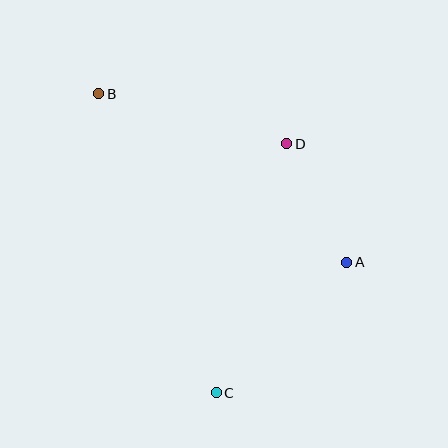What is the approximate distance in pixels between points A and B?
The distance between A and B is approximately 300 pixels.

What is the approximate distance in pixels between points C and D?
The distance between C and D is approximately 258 pixels.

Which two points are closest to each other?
Points A and D are closest to each other.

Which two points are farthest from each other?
Points B and C are farthest from each other.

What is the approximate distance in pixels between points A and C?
The distance between A and C is approximately 185 pixels.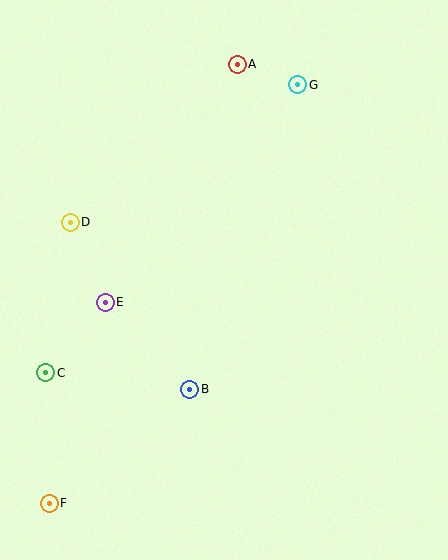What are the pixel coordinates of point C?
Point C is at (46, 373).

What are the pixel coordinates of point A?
Point A is at (237, 64).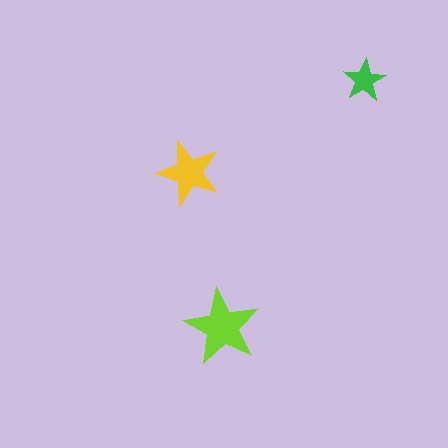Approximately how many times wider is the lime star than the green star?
About 2 times wider.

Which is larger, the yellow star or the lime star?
The lime one.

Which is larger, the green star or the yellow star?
The yellow one.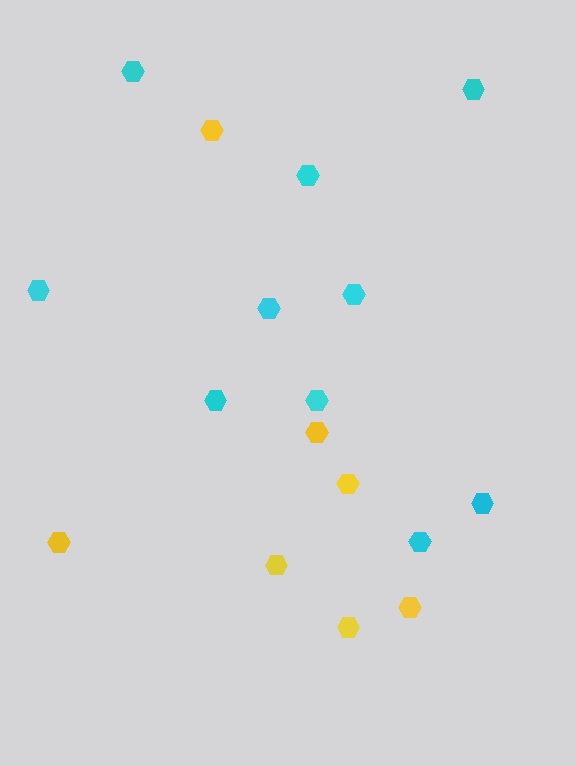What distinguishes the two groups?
There are 2 groups: one group of cyan hexagons (10) and one group of yellow hexagons (7).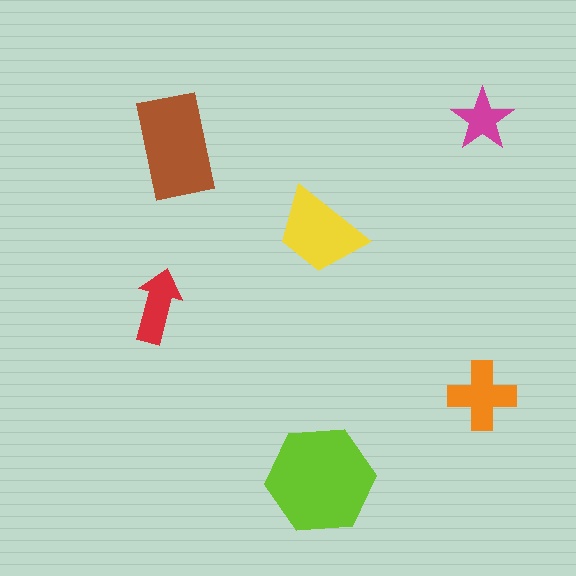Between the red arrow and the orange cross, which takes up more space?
The orange cross.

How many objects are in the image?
There are 6 objects in the image.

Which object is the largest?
The lime hexagon.